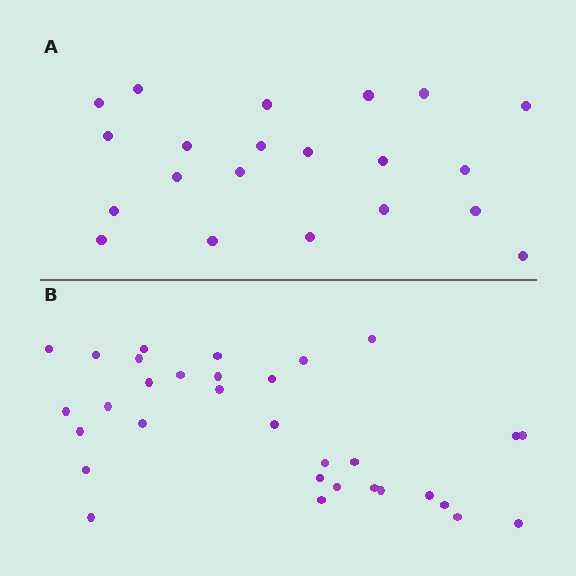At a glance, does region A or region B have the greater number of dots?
Region B (the bottom region) has more dots.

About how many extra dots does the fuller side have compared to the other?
Region B has roughly 12 or so more dots than region A.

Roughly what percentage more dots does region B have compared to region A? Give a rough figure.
About 50% more.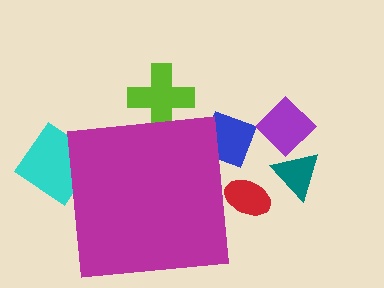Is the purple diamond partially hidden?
No, the purple diamond is fully visible.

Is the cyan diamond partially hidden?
Yes, the cyan diamond is partially hidden behind the magenta square.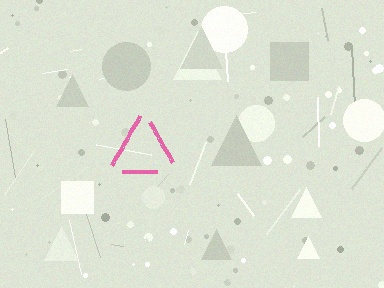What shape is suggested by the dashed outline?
The dashed outline suggests a triangle.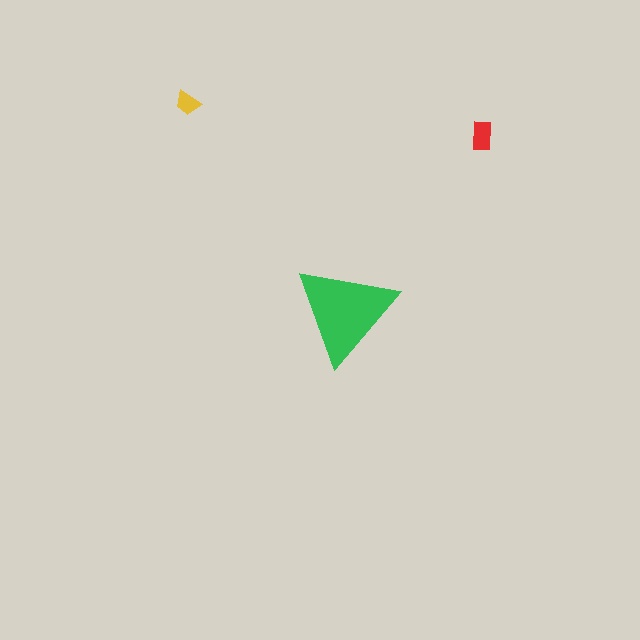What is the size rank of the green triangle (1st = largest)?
1st.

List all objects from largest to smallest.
The green triangle, the red rectangle, the yellow trapezoid.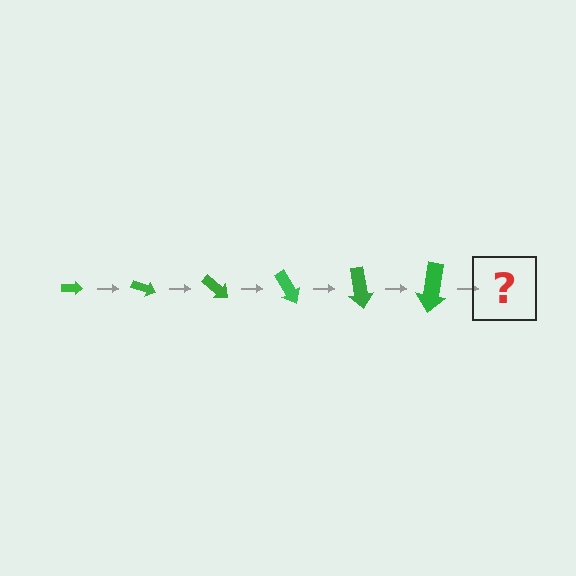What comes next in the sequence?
The next element should be an arrow, larger than the previous one and rotated 120 degrees from the start.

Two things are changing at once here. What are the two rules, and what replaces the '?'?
The two rules are that the arrow grows larger each step and it rotates 20 degrees each step. The '?' should be an arrow, larger than the previous one and rotated 120 degrees from the start.